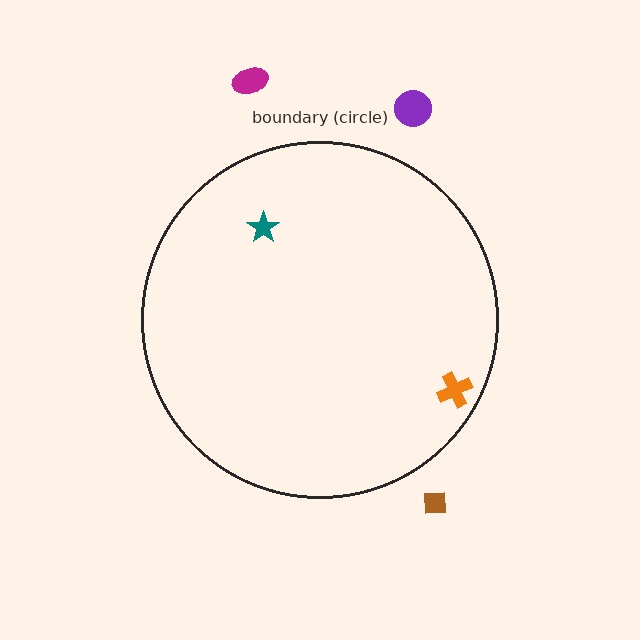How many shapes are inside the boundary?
2 inside, 3 outside.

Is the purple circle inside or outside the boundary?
Outside.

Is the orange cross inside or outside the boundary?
Inside.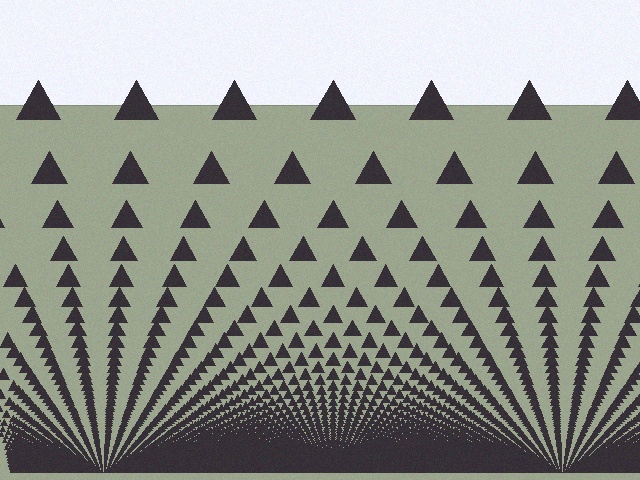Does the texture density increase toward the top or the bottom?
Density increases toward the bottom.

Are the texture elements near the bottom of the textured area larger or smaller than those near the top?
Smaller. The gradient is inverted — elements near the bottom are smaller and denser.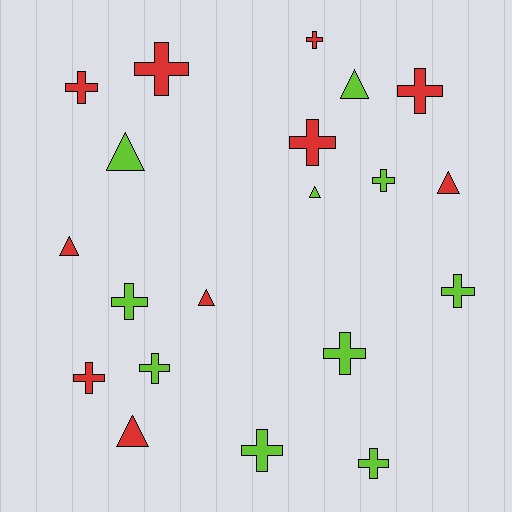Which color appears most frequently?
Lime, with 10 objects.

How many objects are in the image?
There are 20 objects.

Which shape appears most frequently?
Cross, with 13 objects.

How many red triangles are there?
There are 4 red triangles.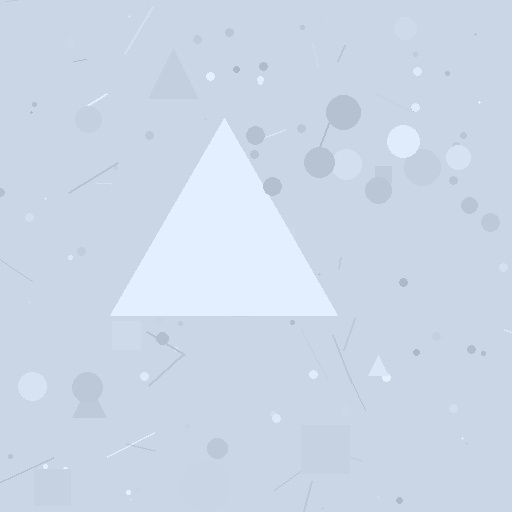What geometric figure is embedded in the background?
A triangle is embedded in the background.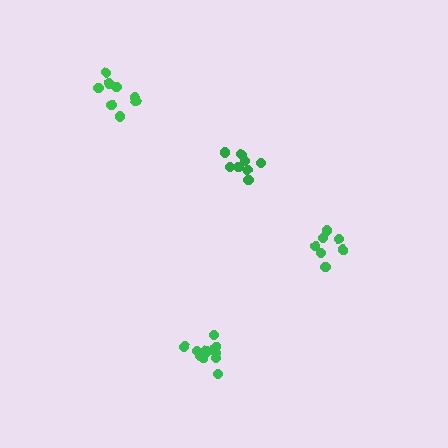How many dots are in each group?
Group 1: 9 dots, Group 2: 7 dots, Group 3: 10 dots, Group 4: 8 dots (34 total).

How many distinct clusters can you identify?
There are 4 distinct clusters.